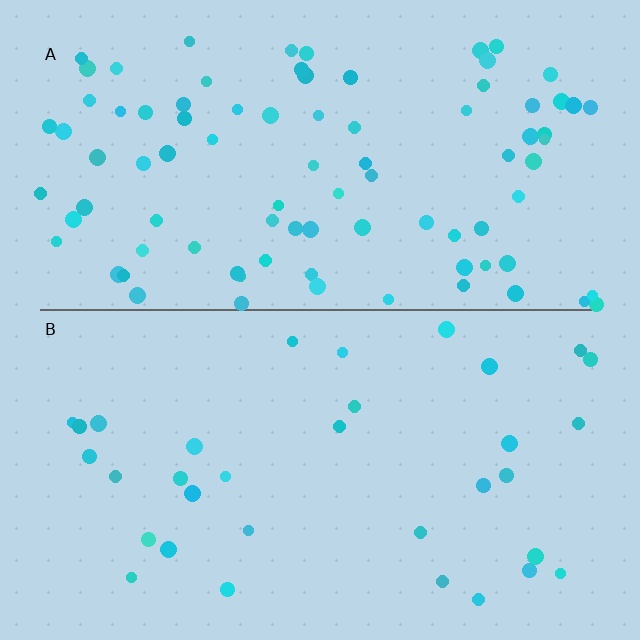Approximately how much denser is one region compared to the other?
Approximately 2.7× — region A over region B.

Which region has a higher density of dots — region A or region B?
A (the top).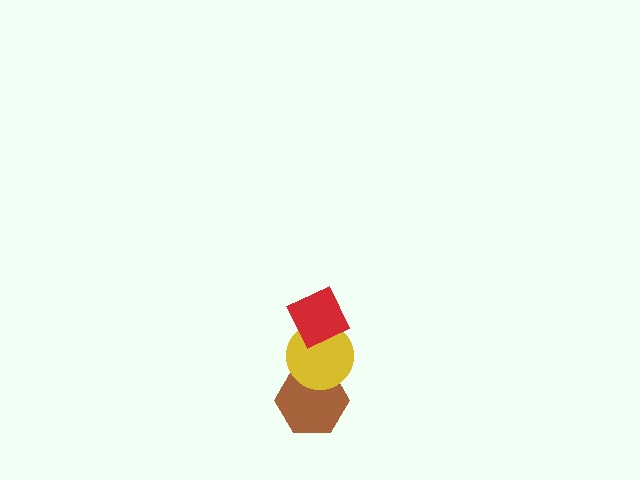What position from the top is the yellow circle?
The yellow circle is 2nd from the top.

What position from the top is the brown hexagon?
The brown hexagon is 3rd from the top.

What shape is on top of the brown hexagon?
The yellow circle is on top of the brown hexagon.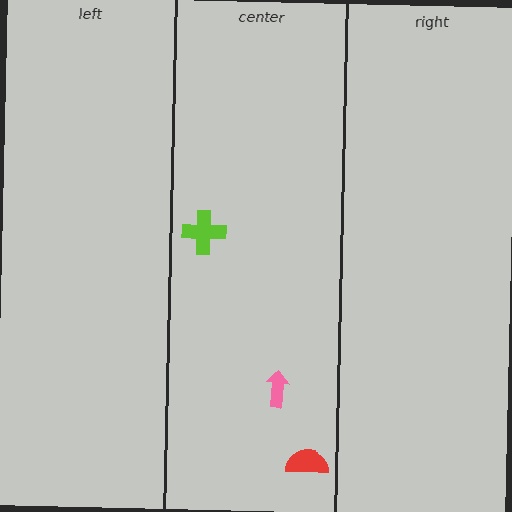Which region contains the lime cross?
The center region.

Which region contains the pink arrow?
The center region.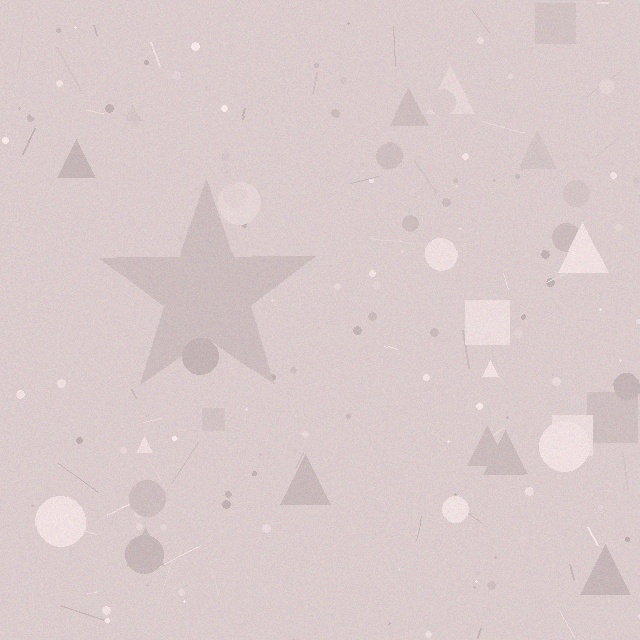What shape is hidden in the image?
A star is hidden in the image.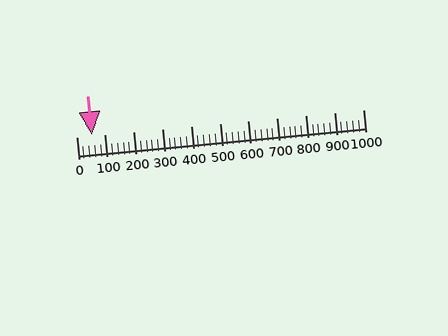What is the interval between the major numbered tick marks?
The major tick marks are spaced 100 units apart.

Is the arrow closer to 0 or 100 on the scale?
The arrow is closer to 100.